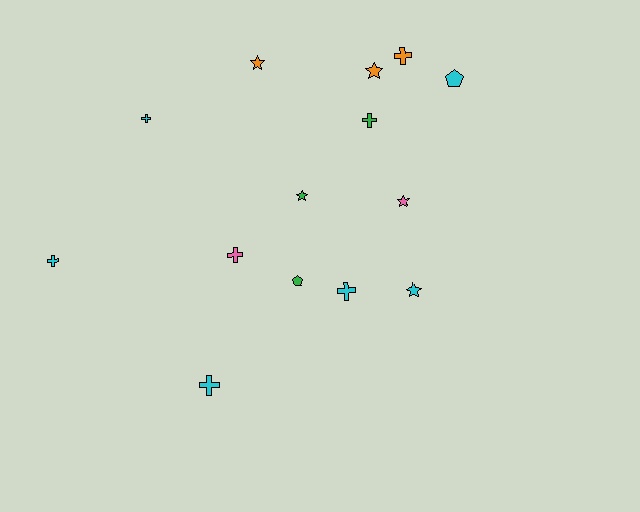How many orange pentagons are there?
There are no orange pentagons.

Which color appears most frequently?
Cyan, with 6 objects.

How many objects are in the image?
There are 14 objects.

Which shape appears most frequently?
Cross, with 7 objects.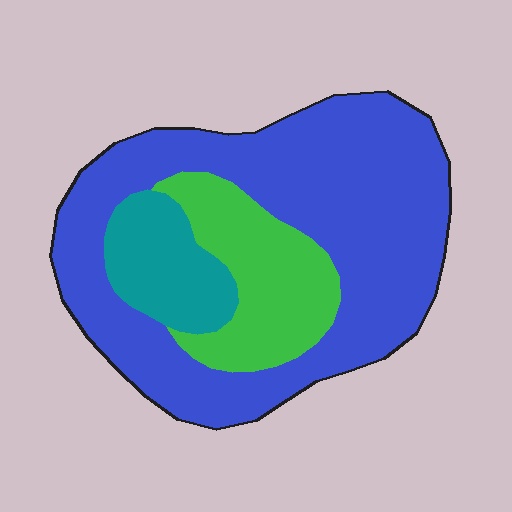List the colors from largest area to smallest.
From largest to smallest: blue, green, teal.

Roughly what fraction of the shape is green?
Green takes up about one fifth (1/5) of the shape.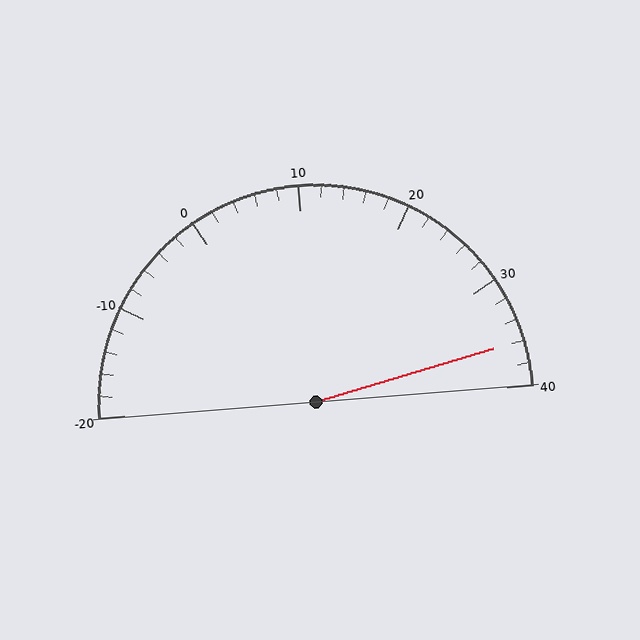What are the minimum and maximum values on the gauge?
The gauge ranges from -20 to 40.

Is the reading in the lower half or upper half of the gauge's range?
The reading is in the upper half of the range (-20 to 40).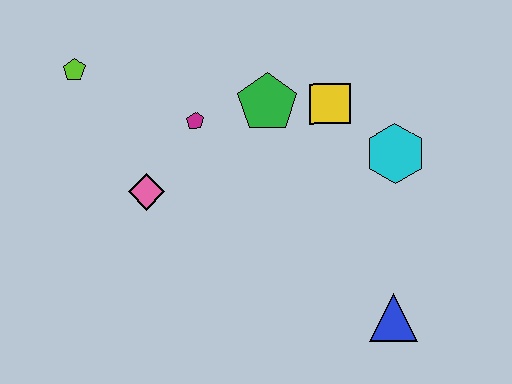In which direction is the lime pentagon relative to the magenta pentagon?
The lime pentagon is to the left of the magenta pentagon.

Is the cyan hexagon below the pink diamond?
No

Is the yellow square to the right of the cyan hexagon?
No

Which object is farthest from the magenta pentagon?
The blue triangle is farthest from the magenta pentagon.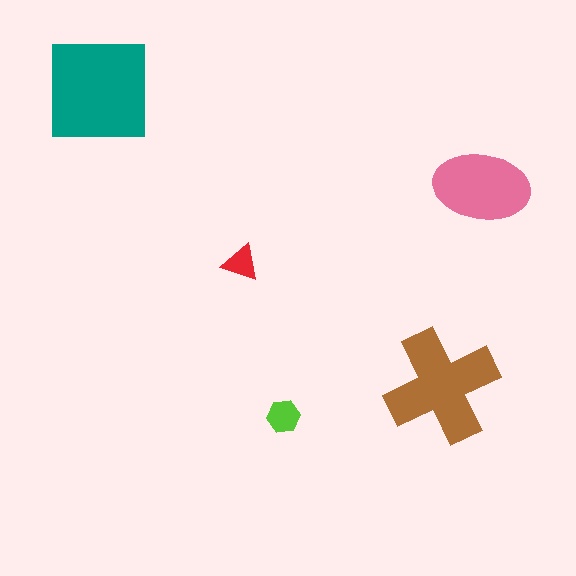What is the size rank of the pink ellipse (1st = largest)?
3rd.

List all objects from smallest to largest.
The red triangle, the lime hexagon, the pink ellipse, the brown cross, the teal square.